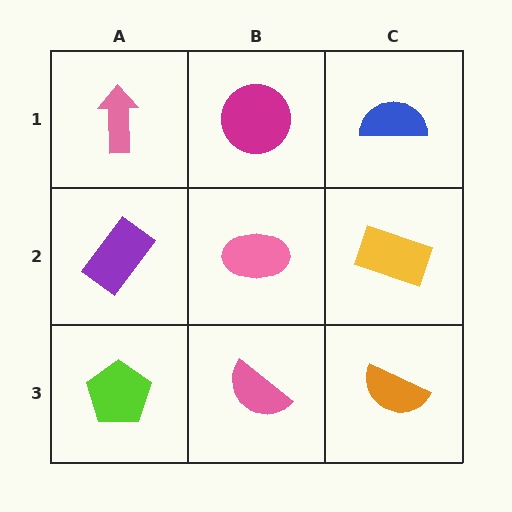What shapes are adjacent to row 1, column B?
A pink ellipse (row 2, column B), a pink arrow (row 1, column A), a blue semicircle (row 1, column C).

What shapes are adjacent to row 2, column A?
A pink arrow (row 1, column A), a lime pentagon (row 3, column A), a pink ellipse (row 2, column B).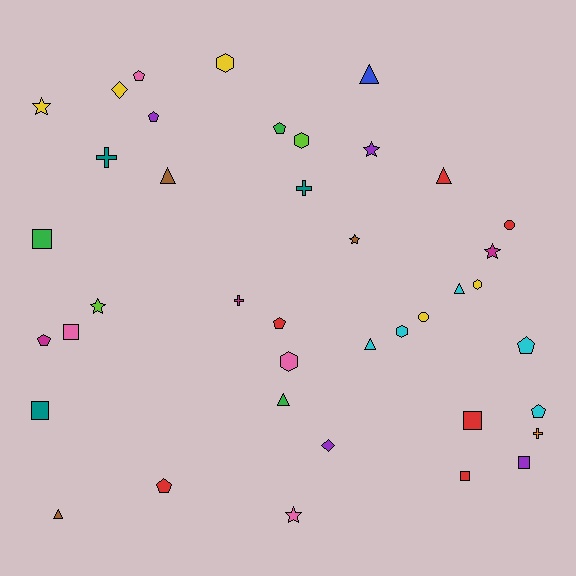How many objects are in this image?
There are 40 objects.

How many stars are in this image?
There are 6 stars.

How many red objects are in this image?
There are 6 red objects.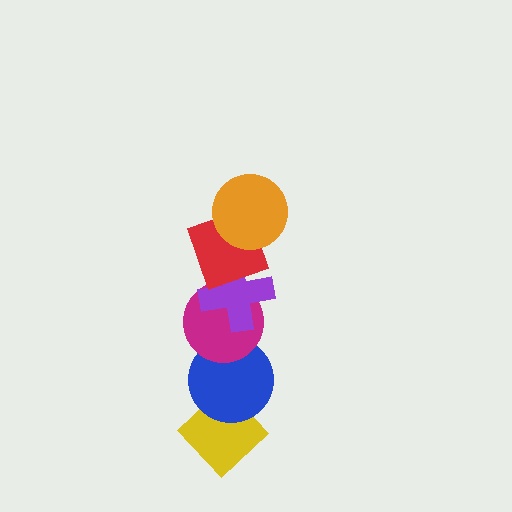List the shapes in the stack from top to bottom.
From top to bottom: the orange circle, the red square, the purple cross, the magenta circle, the blue circle, the yellow diamond.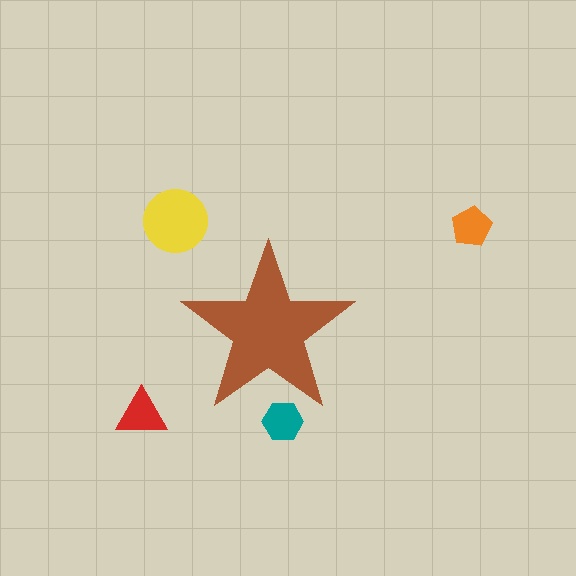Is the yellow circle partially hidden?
No, the yellow circle is fully visible.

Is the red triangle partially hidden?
No, the red triangle is fully visible.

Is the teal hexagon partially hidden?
Yes, the teal hexagon is partially hidden behind the brown star.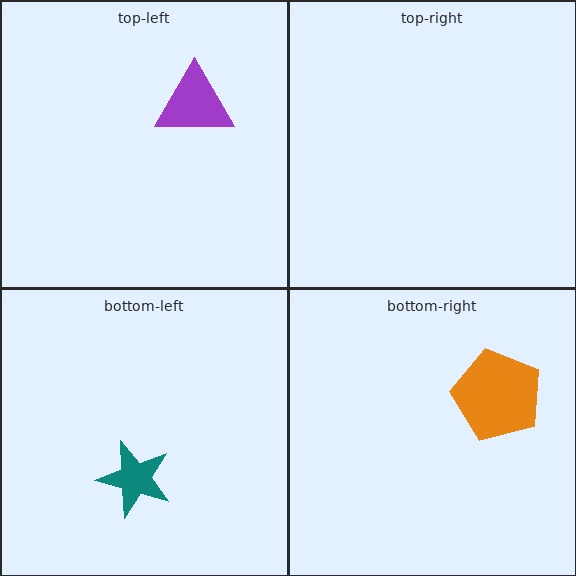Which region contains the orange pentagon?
The bottom-right region.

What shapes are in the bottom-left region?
The teal star.